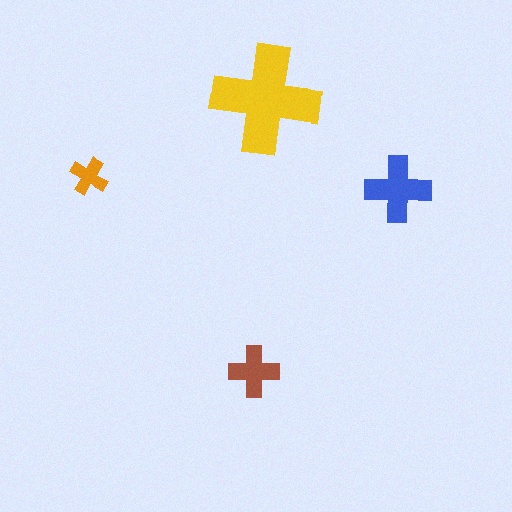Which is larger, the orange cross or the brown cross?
The brown one.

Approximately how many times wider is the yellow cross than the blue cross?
About 1.5 times wider.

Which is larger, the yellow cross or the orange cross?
The yellow one.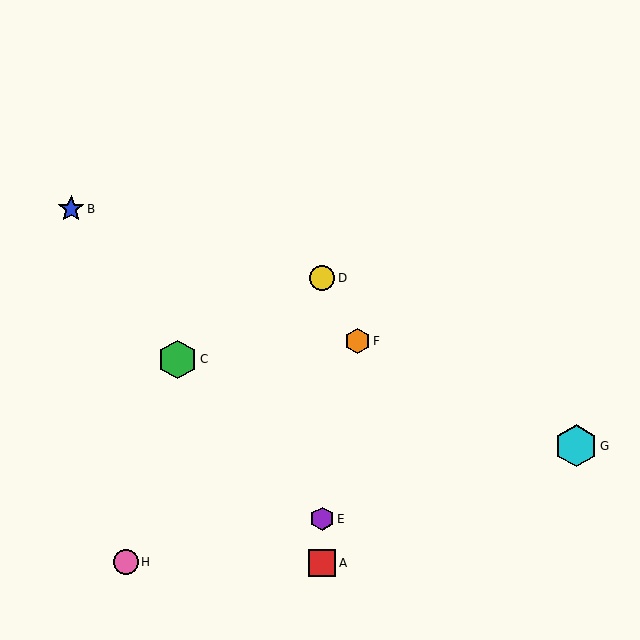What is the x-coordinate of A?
Object A is at x≈322.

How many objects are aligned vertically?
3 objects (A, D, E) are aligned vertically.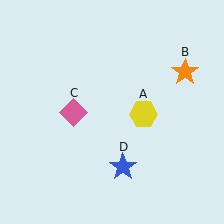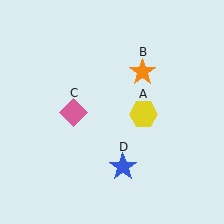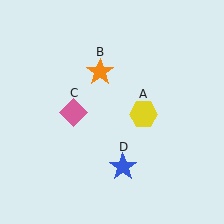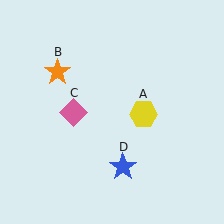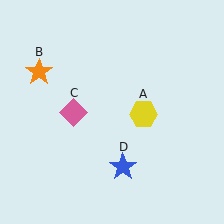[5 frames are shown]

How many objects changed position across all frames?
1 object changed position: orange star (object B).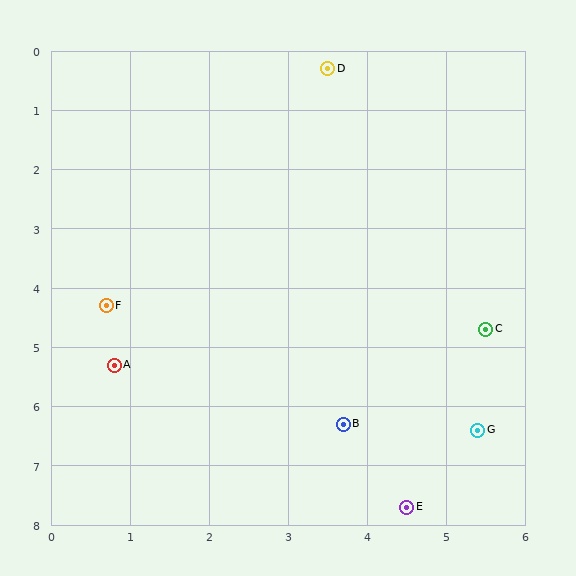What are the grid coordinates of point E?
Point E is at approximately (4.5, 7.7).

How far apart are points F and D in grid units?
Points F and D are about 4.9 grid units apart.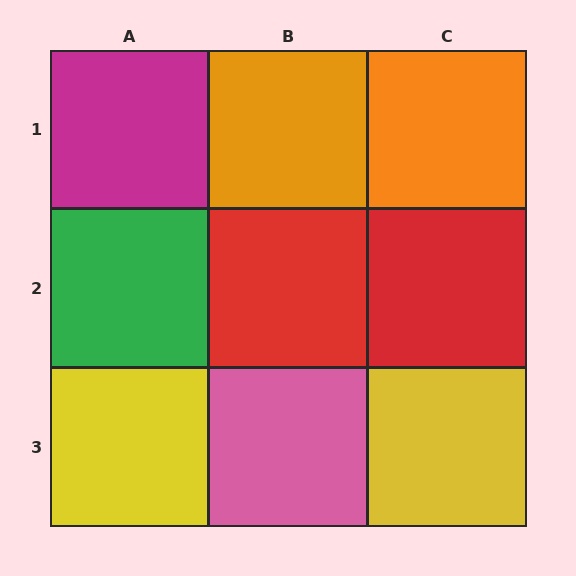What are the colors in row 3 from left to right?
Yellow, pink, yellow.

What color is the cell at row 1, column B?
Orange.